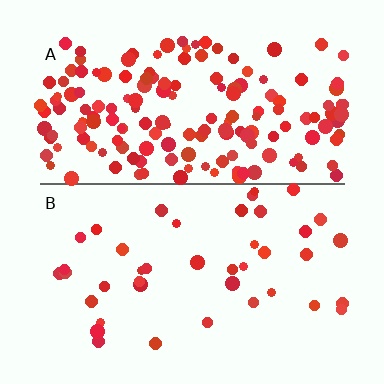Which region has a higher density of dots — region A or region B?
A (the top).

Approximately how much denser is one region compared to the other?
Approximately 3.9× — region A over region B.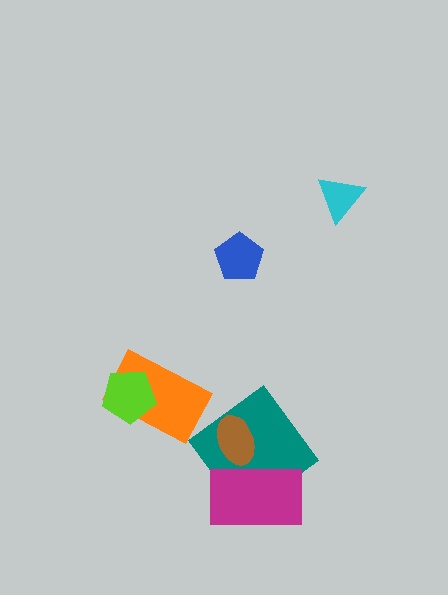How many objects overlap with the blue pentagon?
0 objects overlap with the blue pentagon.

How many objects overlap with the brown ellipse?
2 objects overlap with the brown ellipse.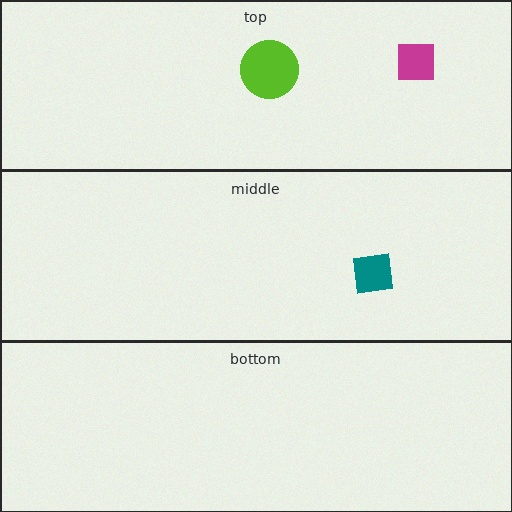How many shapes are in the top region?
2.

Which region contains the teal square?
The middle region.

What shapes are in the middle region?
The teal square.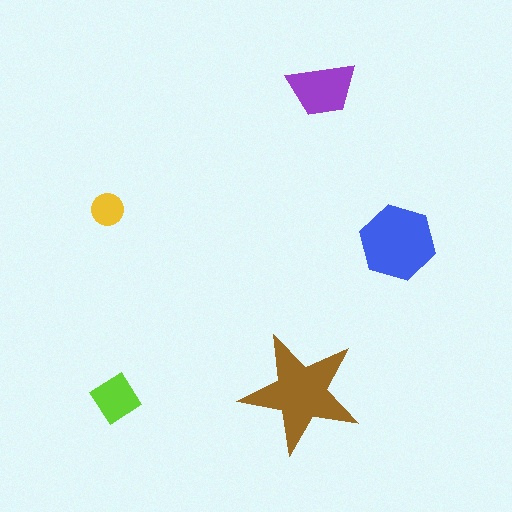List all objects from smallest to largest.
The yellow circle, the lime diamond, the purple trapezoid, the blue hexagon, the brown star.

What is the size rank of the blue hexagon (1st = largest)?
2nd.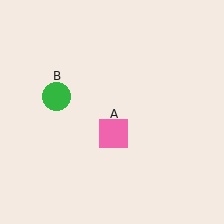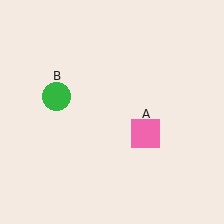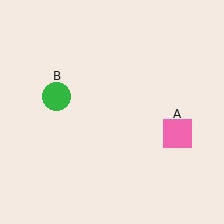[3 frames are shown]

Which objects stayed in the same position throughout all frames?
Green circle (object B) remained stationary.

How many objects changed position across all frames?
1 object changed position: pink square (object A).